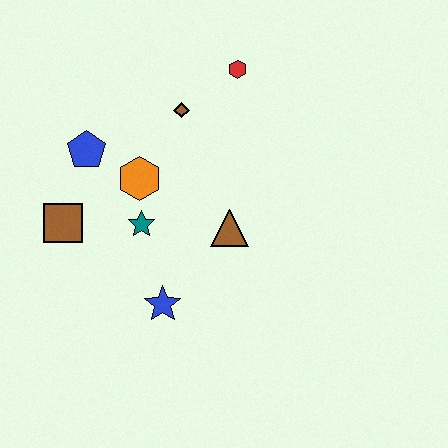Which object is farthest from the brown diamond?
The blue star is farthest from the brown diamond.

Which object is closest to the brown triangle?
The teal star is closest to the brown triangle.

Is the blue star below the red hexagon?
Yes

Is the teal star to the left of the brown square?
No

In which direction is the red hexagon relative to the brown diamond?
The red hexagon is to the right of the brown diamond.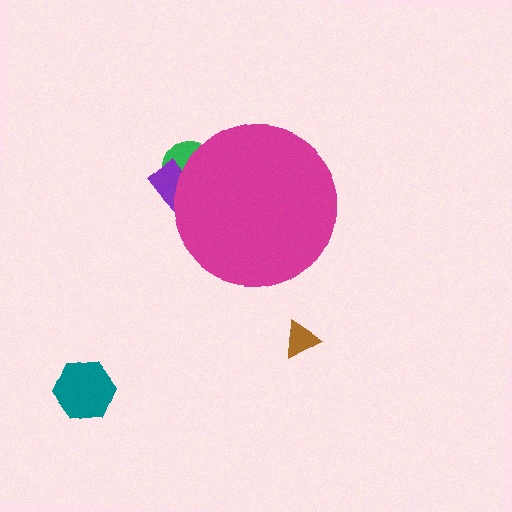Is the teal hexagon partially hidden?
No, the teal hexagon is fully visible.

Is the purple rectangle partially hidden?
Yes, the purple rectangle is partially hidden behind the magenta circle.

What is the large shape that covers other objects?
A magenta circle.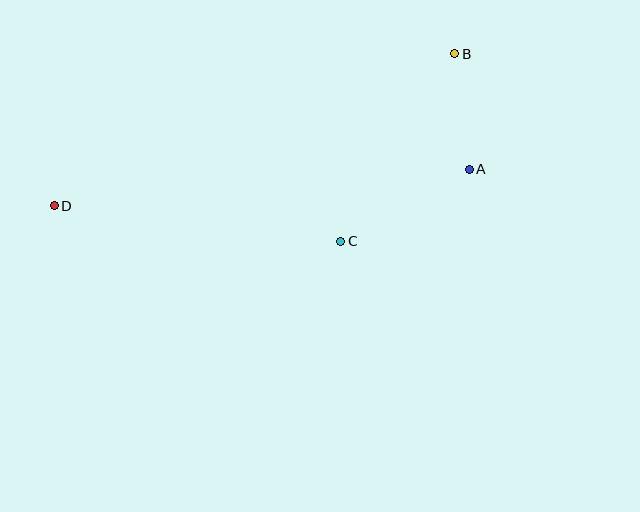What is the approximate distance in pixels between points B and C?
The distance between B and C is approximately 219 pixels.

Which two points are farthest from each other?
Points B and D are farthest from each other.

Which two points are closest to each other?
Points A and B are closest to each other.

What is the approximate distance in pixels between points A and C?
The distance between A and C is approximately 148 pixels.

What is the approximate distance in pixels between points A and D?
The distance between A and D is approximately 417 pixels.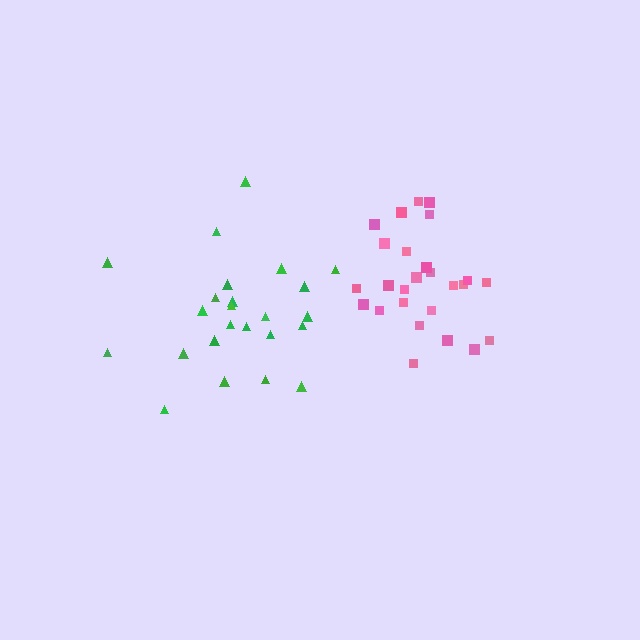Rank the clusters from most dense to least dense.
pink, green.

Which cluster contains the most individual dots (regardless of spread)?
Pink (26).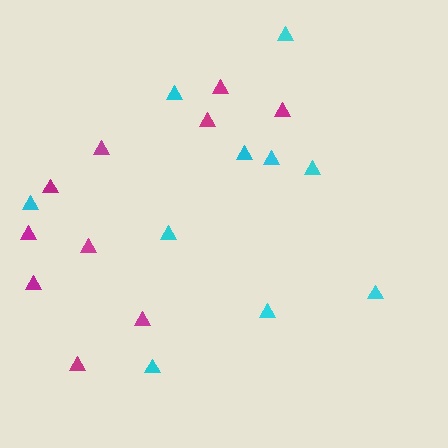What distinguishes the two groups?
There are 2 groups: one group of cyan triangles (10) and one group of magenta triangles (10).